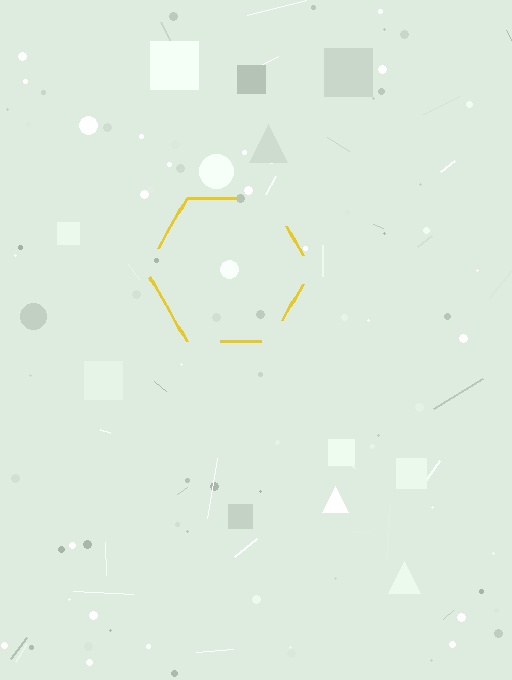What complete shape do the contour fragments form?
The contour fragments form a hexagon.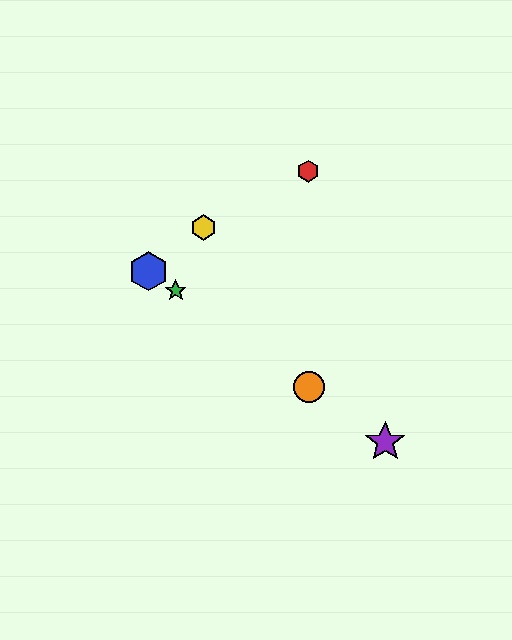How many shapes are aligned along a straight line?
4 shapes (the blue hexagon, the green star, the purple star, the orange circle) are aligned along a straight line.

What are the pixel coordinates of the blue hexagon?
The blue hexagon is at (149, 271).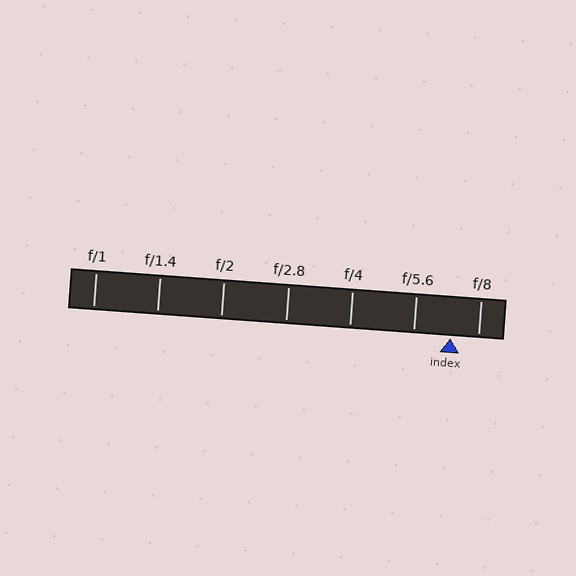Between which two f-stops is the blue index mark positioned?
The index mark is between f/5.6 and f/8.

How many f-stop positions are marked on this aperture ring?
There are 7 f-stop positions marked.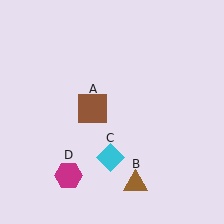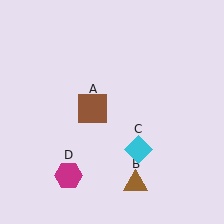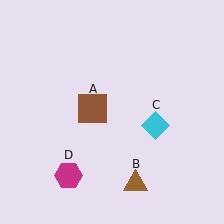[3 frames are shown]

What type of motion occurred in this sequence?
The cyan diamond (object C) rotated counterclockwise around the center of the scene.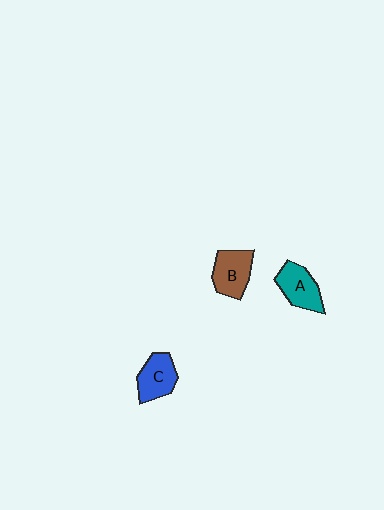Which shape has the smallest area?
Shape C (blue).